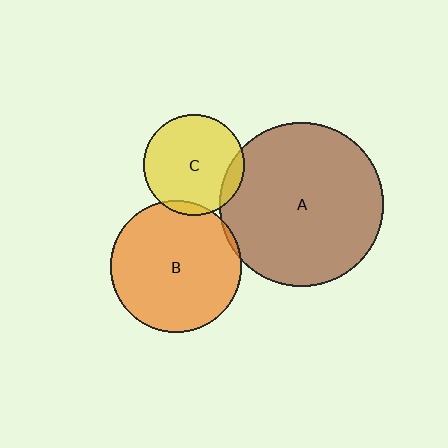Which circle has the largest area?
Circle A (brown).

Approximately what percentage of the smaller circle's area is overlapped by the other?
Approximately 5%.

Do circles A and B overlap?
Yes.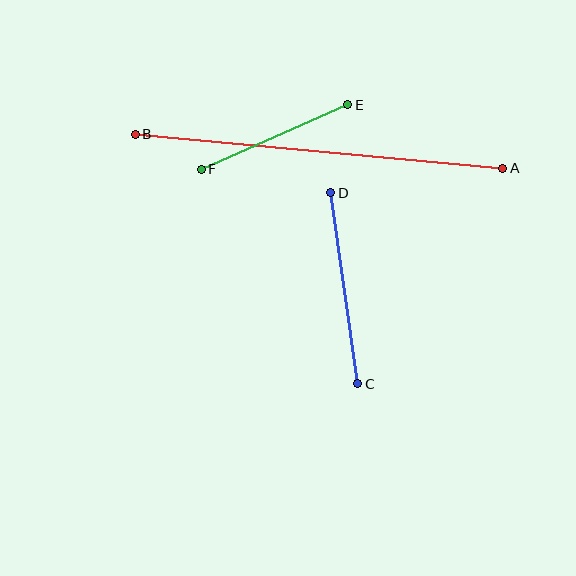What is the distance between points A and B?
The distance is approximately 369 pixels.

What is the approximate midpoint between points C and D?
The midpoint is at approximately (344, 288) pixels.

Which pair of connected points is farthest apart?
Points A and B are farthest apart.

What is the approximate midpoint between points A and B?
The midpoint is at approximately (319, 151) pixels.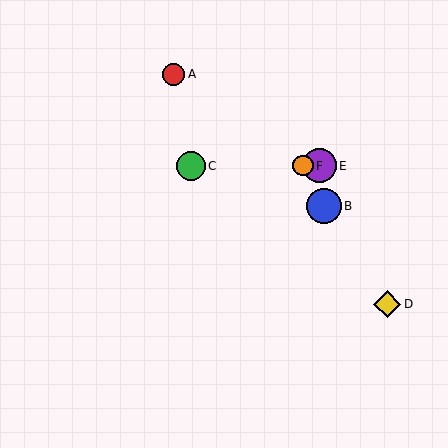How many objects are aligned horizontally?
3 objects (C, E, F) are aligned horizontally.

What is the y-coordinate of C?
Object C is at y≈166.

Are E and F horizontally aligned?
Yes, both are at y≈166.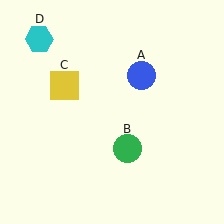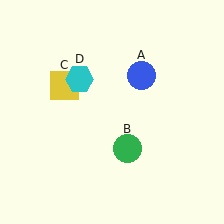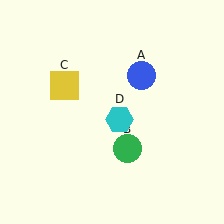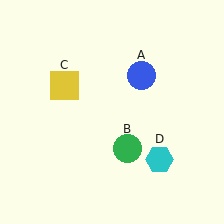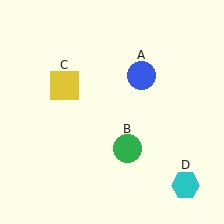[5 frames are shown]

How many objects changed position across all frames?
1 object changed position: cyan hexagon (object D).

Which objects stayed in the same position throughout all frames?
Blue circle (object A) and green circle (object B) and yellow square (object C) remained stationary.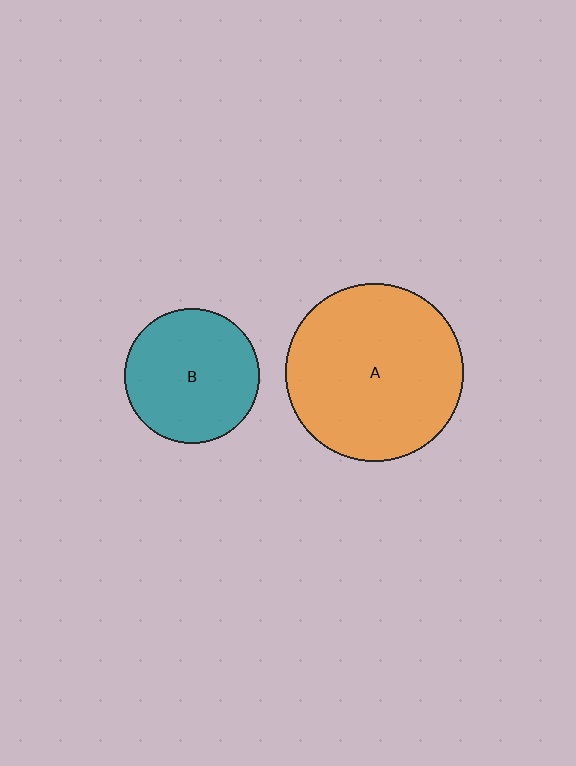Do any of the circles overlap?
No, none of the circles overlap.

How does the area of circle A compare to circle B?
Approximately 1.8 times.